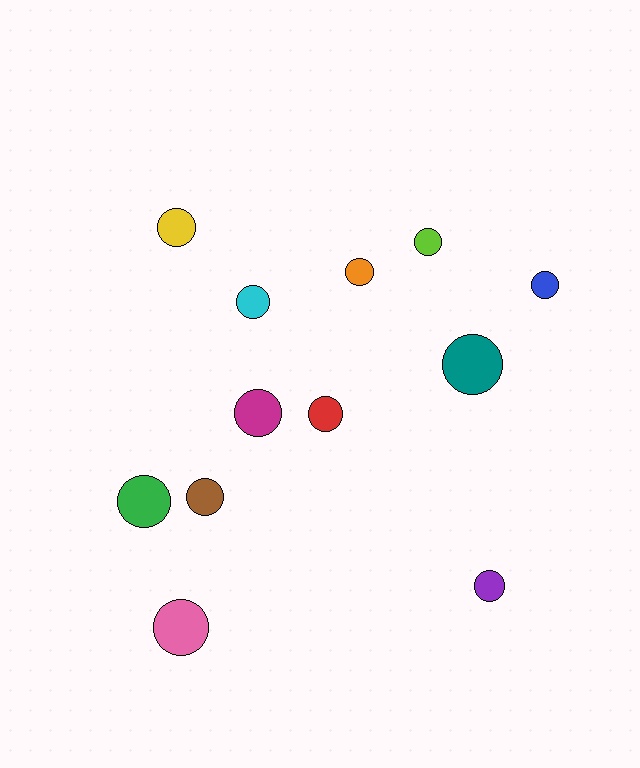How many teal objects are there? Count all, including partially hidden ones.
There is 1 teal object.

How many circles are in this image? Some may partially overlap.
There are 12 circles.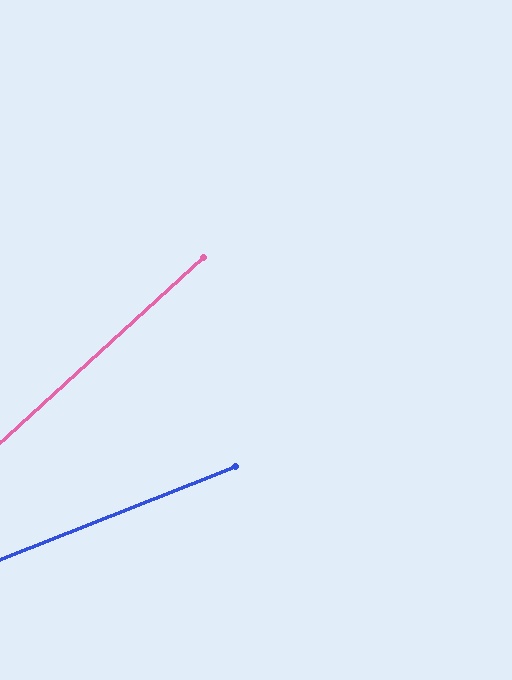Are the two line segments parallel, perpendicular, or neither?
Neither parallel nor perpendicular — they differ by about 21°.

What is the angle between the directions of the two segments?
Approximately 21 degrees.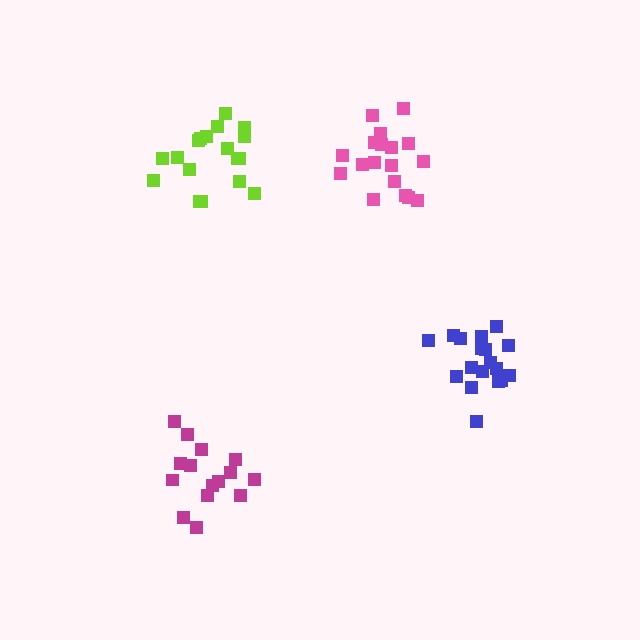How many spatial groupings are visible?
There are 4 spatial groupings.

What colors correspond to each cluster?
The clusters are colored: magenta, lime, pink, blue.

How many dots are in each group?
Group 1: 15 dots, Group 2: 18 dots, Group 3: 18 dots, Group 4: 18 dots (69 total).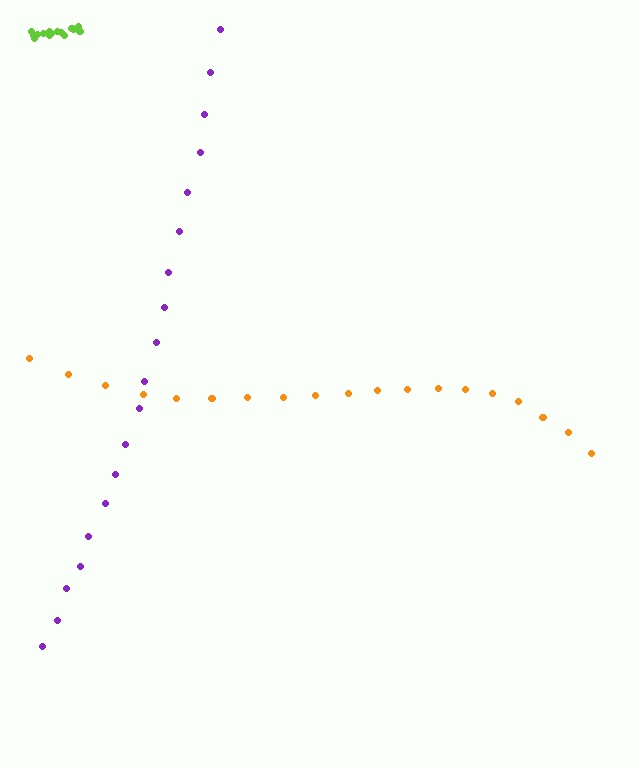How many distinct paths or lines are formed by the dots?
There are 3 distinct paths.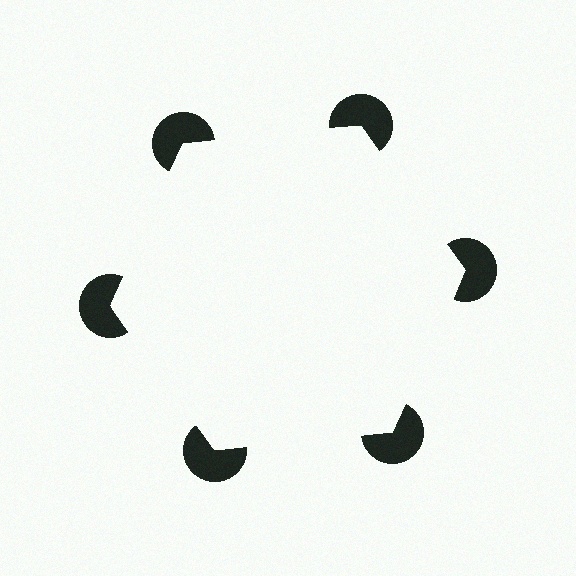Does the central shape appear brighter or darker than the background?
It typically appears slightly brighter than the background, even though no actual brightness change is drawn.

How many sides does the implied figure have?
6 sides.